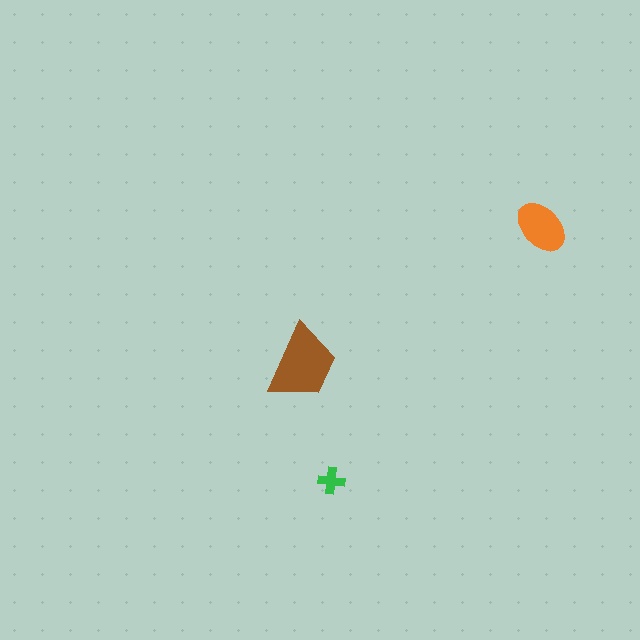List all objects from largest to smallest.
The brown trapezoid, the orange ellipse, the green cross.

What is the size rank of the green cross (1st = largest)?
3rd.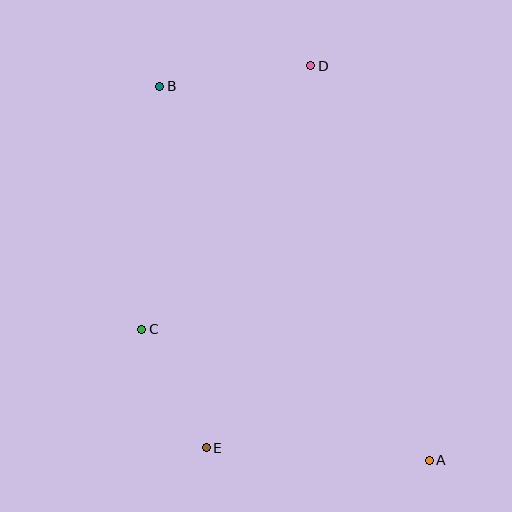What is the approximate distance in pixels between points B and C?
The distance between B and C is approximately 244 pixels.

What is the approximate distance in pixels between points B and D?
The distance between B and D is approximately 152 pixels.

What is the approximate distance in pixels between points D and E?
The distance between D and E is approximately 396 pixels.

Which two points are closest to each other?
Points C and E are closest to each other.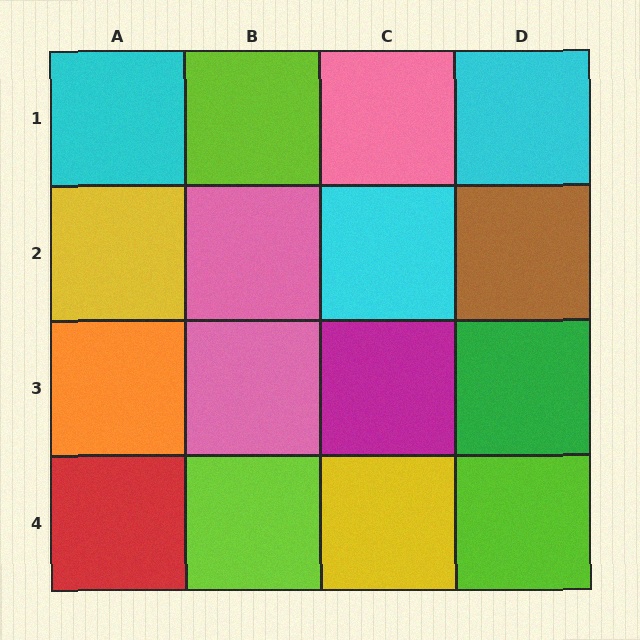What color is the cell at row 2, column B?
Pink.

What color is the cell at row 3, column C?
Magenta.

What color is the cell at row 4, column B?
Lime.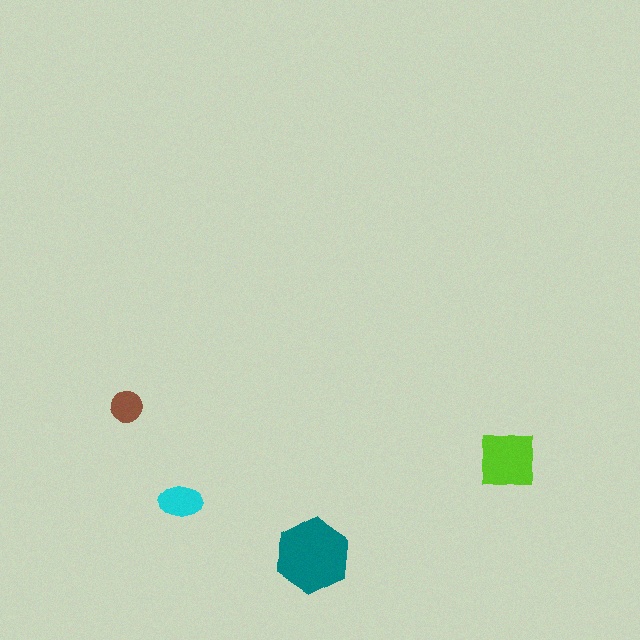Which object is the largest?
The teal hexagon.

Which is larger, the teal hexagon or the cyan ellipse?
The teal hexagon.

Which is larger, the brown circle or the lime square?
The lime square.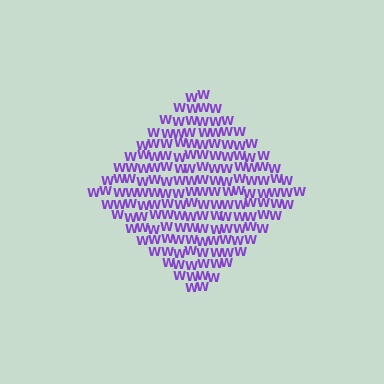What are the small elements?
The small elements are letter W's.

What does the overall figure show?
The overall figure shows a diamond.